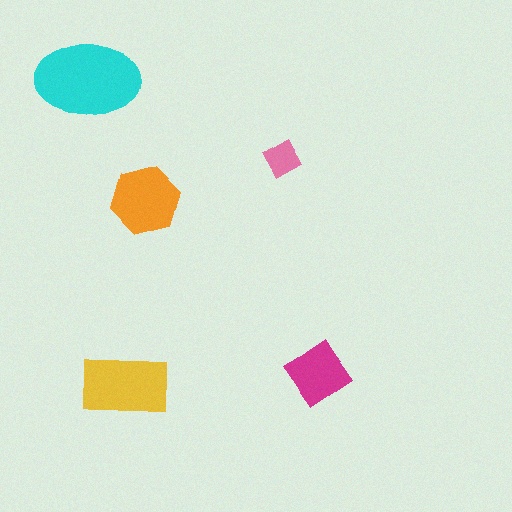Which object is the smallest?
The pink diamond.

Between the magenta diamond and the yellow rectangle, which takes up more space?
The yellow rectangle.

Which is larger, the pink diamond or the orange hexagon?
The orange hexagon.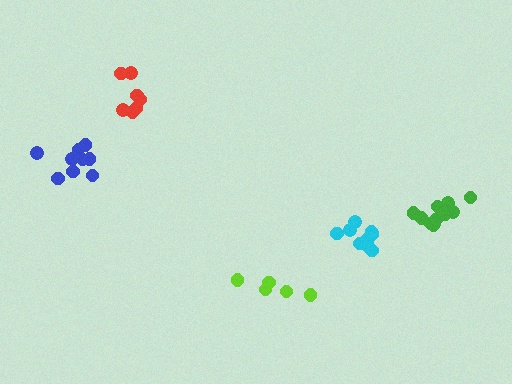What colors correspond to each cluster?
The clusters are colored: blue, lime, cyan, red, green.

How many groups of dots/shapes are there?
There are 5 groups.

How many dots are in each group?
Group 1: 9 dots, Group 2: 5 dots, Group 3: 10 dots, Group 4: 7 dots, Group 5: 11 dots (42 total).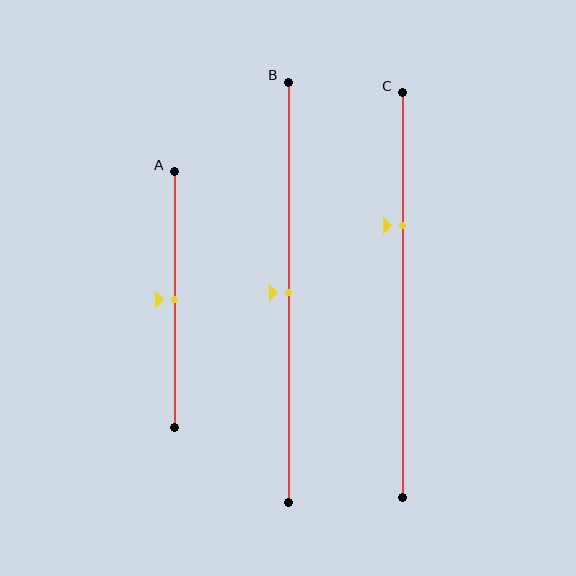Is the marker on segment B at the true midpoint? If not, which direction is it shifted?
Yes, the marker on segment B is at the true midpoint.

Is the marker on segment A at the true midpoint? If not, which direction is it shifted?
Yes, the marker on segment A is at the true midpoint.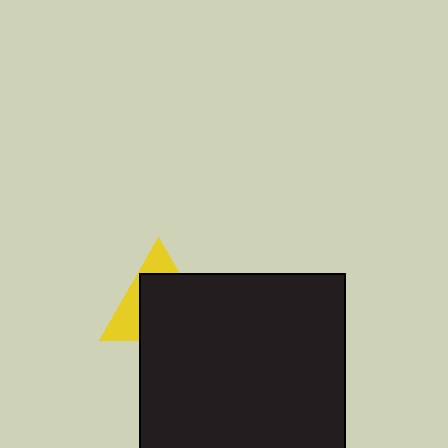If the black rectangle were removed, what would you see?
You would see the complete yellow triangle.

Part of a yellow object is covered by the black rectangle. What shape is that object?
It is a triangle.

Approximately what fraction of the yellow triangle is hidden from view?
Roughly 65% of the yellow triangle is hidden behind the black rectangle.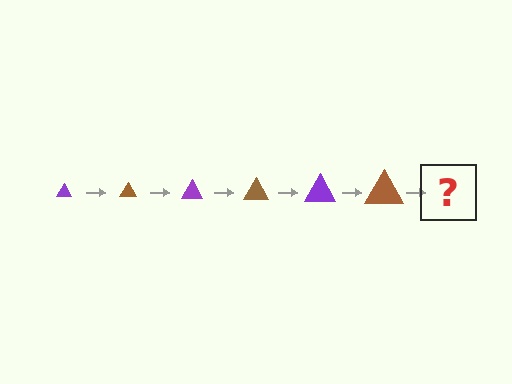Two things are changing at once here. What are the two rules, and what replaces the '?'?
The two rules are that the triangle grows larger each step and the color cycles through purple and brown. The '?' should be a purple triangle, larger than the previous one.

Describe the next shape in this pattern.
It should be a purple triangle, larger than the previous one.